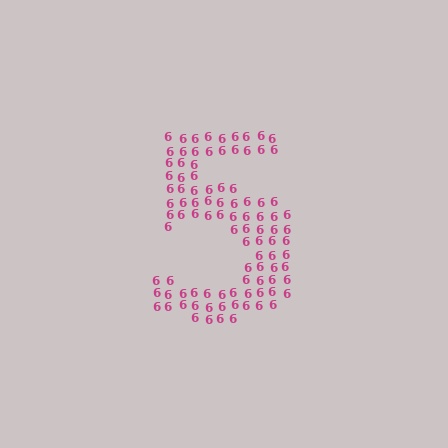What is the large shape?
The large shape is the digit 5.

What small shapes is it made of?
It is made of small digit 6's.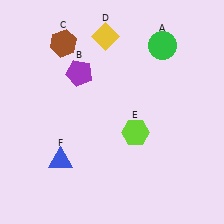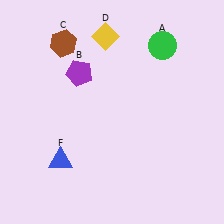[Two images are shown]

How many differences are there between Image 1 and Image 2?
There is 1 difference between the two images.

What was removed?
The lime hexagon (E) was removed in Image 2.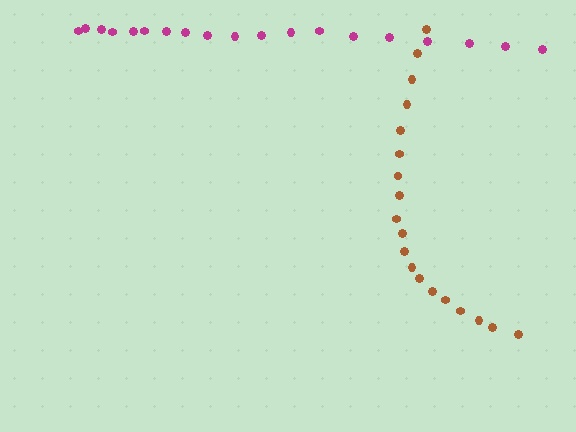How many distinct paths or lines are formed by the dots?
There are 2 distinct paths.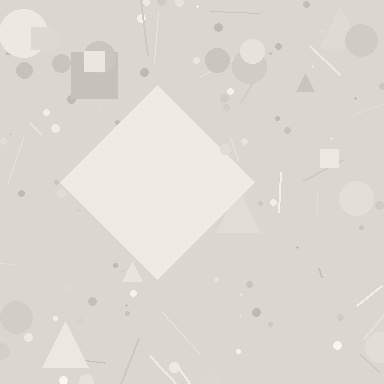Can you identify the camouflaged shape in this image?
The camouflaged shape is a diamond.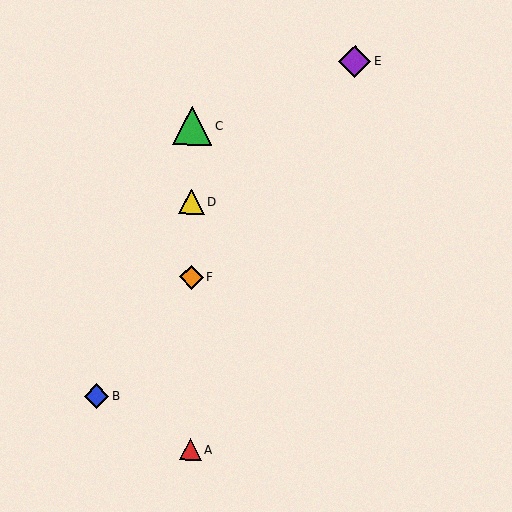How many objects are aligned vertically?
4 objects (A, C, D, F) are aligned vertically.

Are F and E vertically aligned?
No, F is at x≈191 and E is at x≈355.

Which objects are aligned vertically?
Objects A, C, D, F are aligned vertically.